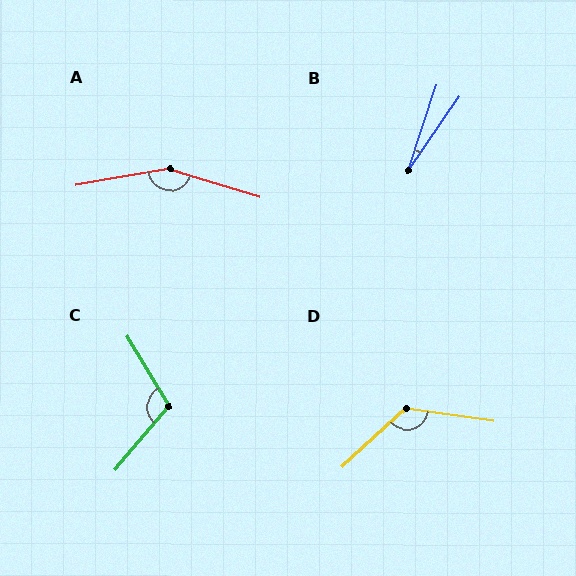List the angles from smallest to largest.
B (16°), C (108°), D (129°), A (153°).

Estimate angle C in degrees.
Approximately 108 degrees.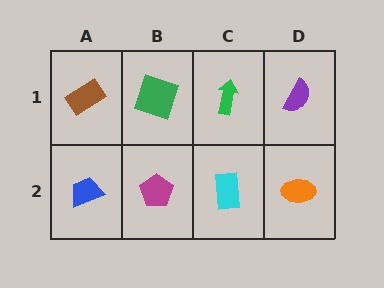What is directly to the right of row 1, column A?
A green square.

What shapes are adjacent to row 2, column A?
A brown rectangle (row 1, column A), a magenta pentagon (row 2, column B).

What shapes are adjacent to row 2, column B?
A green square (row 1, column B), a blue trapezoid (row 2, column A), a cyan rectangle (row 2, column C).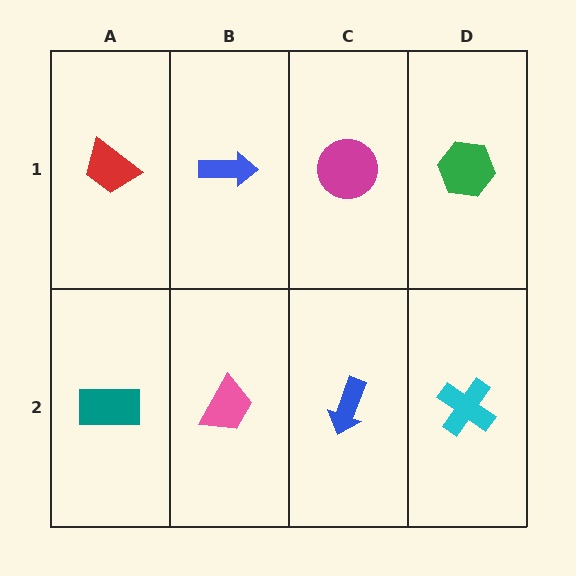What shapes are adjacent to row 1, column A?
A teal rectangle (row 2, column A), a blue arrow (row 1, column B).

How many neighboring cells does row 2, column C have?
3.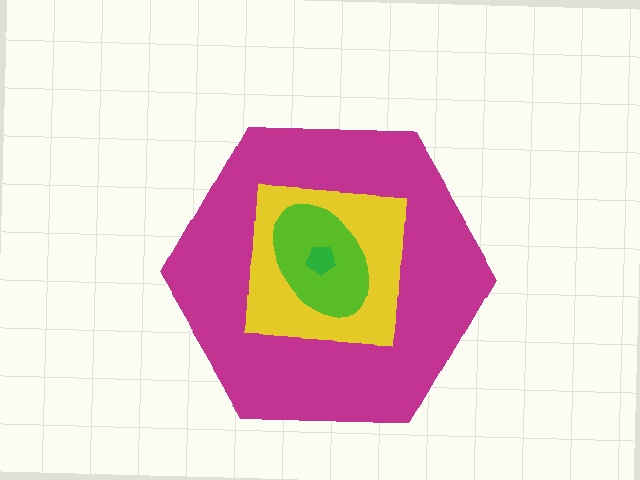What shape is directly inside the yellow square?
The lime ellipse.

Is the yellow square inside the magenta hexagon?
Yes.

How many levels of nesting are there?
4.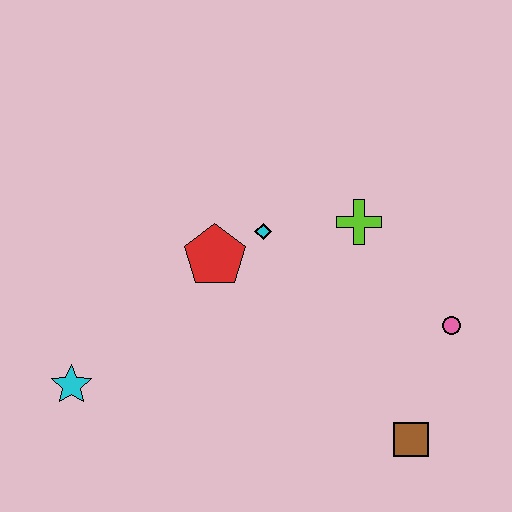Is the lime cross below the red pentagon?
No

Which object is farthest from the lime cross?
The cyan star is farthest from the lime cross.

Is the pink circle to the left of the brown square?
No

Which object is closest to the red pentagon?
The cyan diamond is closest to the red pentagon.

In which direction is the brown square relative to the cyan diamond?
The brown square is below the cyan diamond.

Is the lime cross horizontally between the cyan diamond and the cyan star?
No